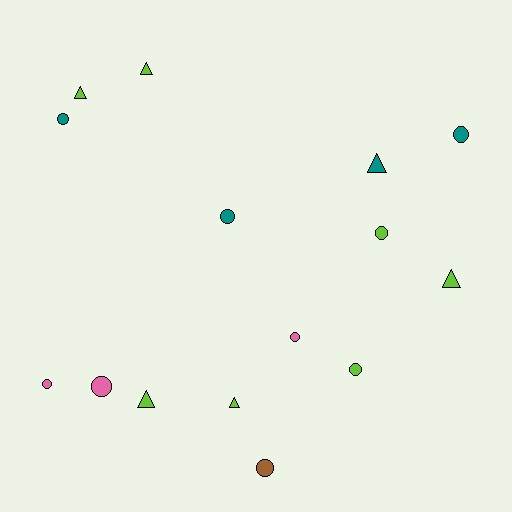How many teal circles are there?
There are 3 teal circles.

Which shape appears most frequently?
Circle, with 9 objects.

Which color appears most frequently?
Lime, with 7 objects.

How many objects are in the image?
There are 15 objects.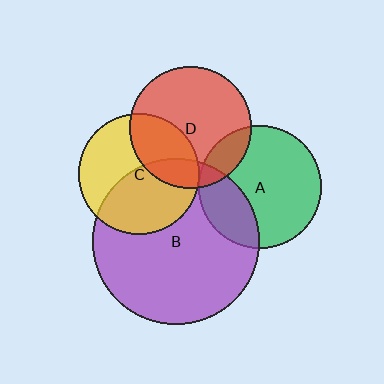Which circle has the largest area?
Circle B (purple).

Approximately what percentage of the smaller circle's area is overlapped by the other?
Approximately 15%.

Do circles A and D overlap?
Yes.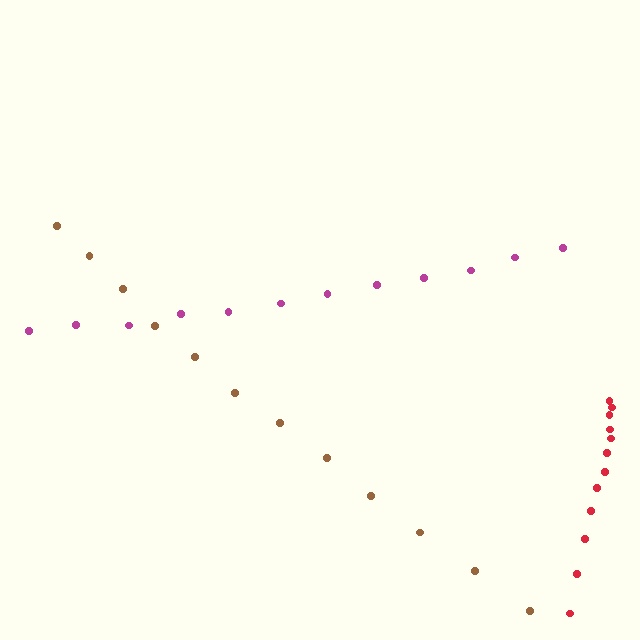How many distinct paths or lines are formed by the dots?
There are 3 distinct paths.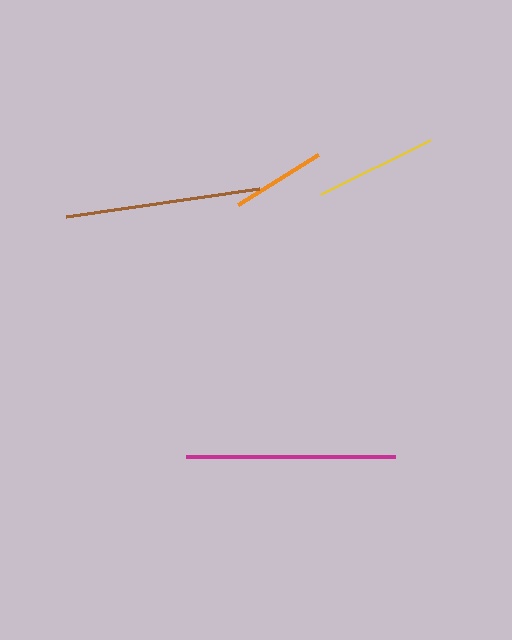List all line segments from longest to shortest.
From longest to shortest: magenta, brown, yellow, orange.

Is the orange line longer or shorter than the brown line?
The brown line is longer than the orange line.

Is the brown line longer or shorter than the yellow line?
The brown line is longer than the yellow line.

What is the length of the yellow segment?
The yellow segment is approximately 121 pixels long.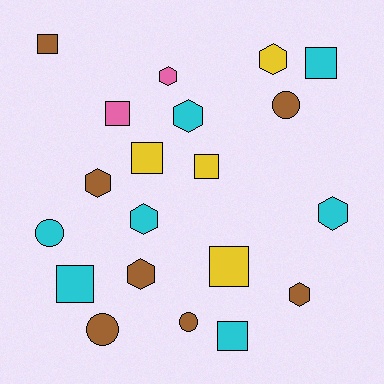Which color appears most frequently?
Cyan, with 7 objects.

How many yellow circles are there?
There are no yellow circles.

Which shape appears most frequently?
Square, with 8 objects.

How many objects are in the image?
There are 20 objects.